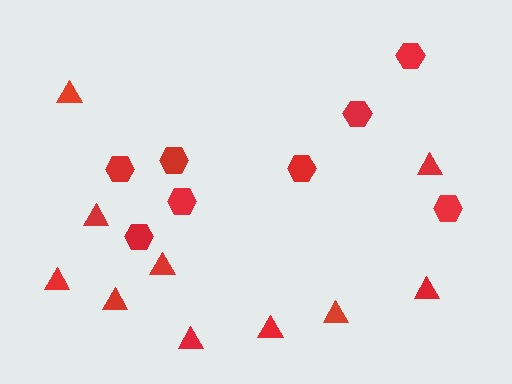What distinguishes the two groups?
There are 2 groups: one group of triangles (10) and one group of hexagons (8).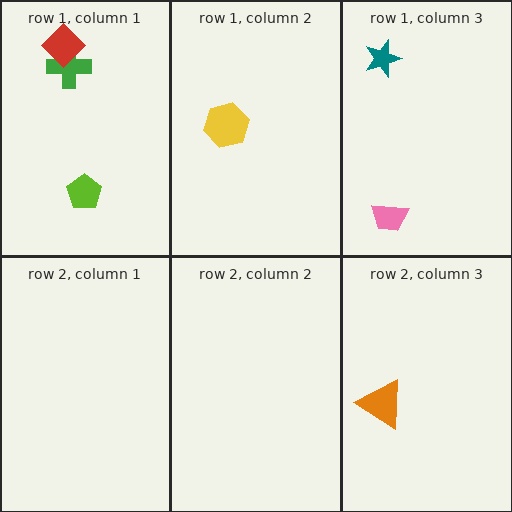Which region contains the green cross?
The row 1, column 1 region.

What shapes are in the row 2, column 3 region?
The orange triangle.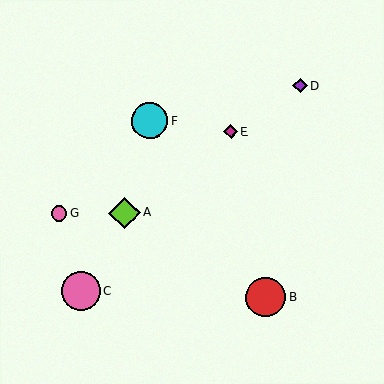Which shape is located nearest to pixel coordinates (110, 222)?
The lime diamond (labeled A) at (125, 213) is nearest to that location.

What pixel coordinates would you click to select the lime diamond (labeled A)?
Click at (125, 213) to select the lime diamond A.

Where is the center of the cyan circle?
The center of the cyan circle is at (150, 121).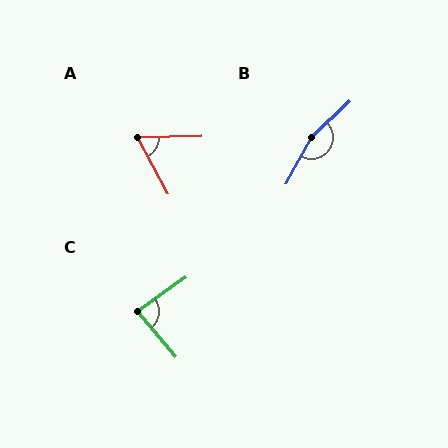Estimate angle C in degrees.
Approximately 85 degrees.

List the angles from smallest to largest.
A (62°), C (85°), B (163°).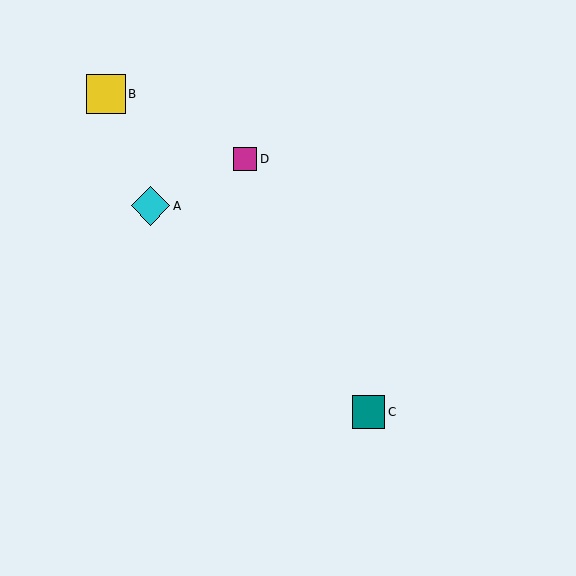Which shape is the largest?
The yellow square (labeled B) is the largest.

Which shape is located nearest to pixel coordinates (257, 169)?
The magenta square (labeled D) at (245, 159) is nearest to that location.